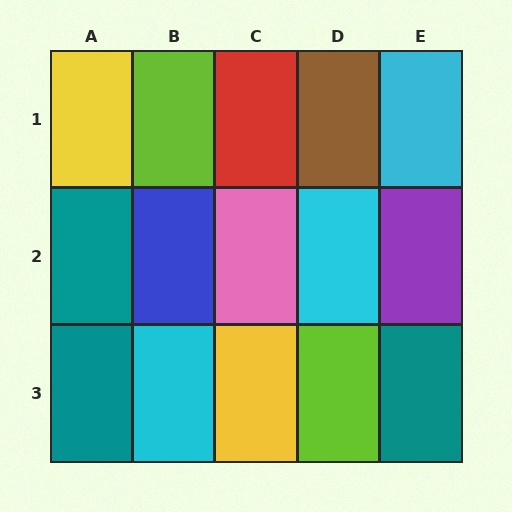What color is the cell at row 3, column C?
Yellow.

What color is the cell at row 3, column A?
Teal.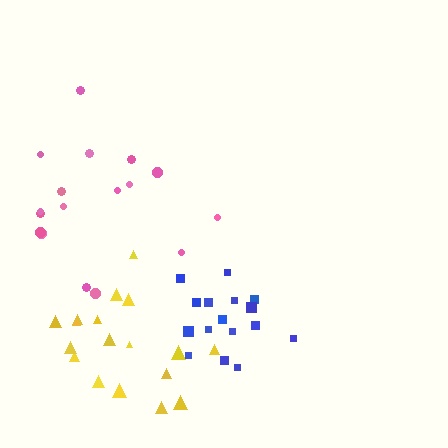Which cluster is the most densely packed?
Blue.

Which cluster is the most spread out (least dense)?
Pink.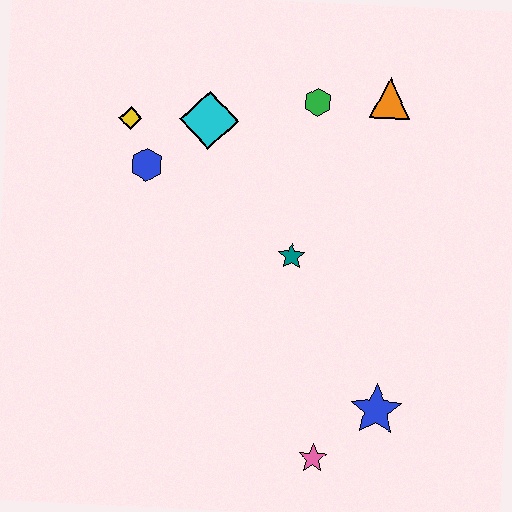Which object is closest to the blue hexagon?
The yellow diamond is closest to the blue hexagon.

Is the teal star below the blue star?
No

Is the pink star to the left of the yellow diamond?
No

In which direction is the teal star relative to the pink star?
The teal star is above the pink star.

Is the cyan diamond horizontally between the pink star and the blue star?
No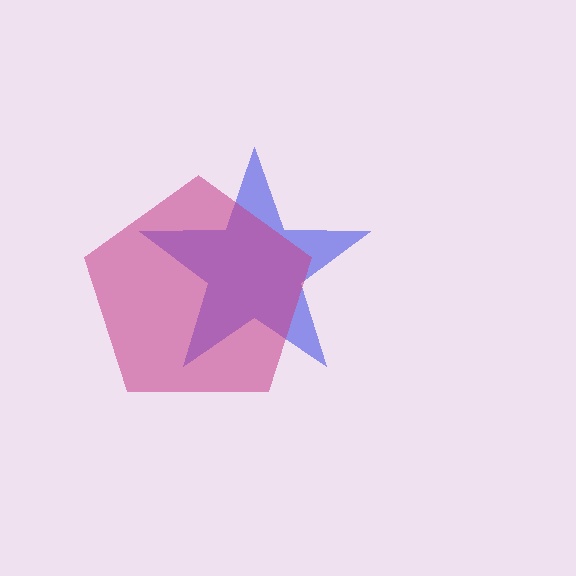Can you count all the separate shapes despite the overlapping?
Yes, there are 2 separate shapes.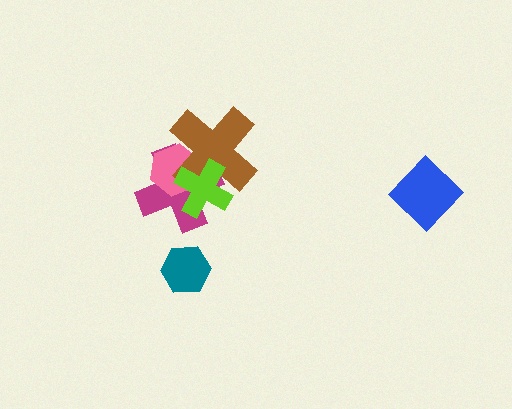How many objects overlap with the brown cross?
3 objects overlap with the brown cross.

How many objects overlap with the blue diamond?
0 objects overlap with the blue diamond.